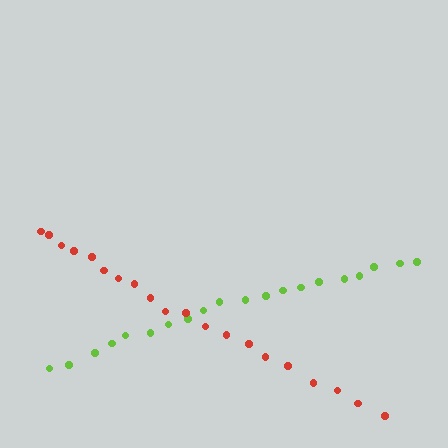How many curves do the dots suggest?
There are 2 distinct paths.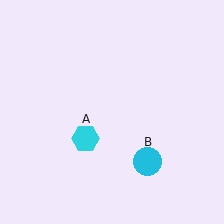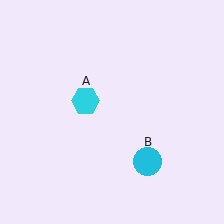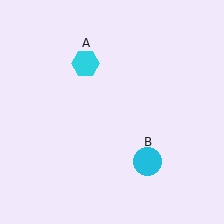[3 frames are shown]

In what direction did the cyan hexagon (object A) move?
The cyan hexagon (object A) moved up.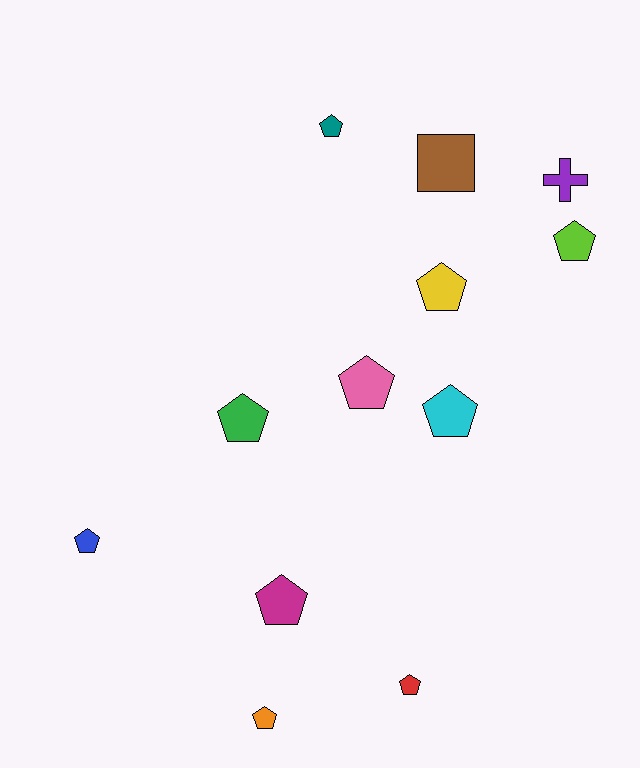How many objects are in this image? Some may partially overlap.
There are 12 objects.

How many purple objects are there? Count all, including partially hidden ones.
There is 1 purple object.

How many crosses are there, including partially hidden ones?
There is 1 cross.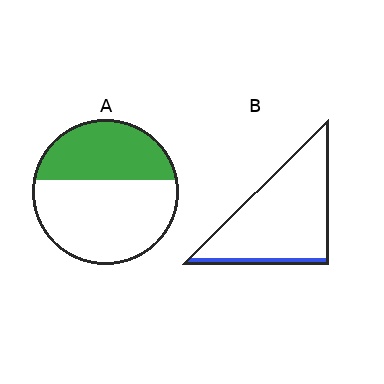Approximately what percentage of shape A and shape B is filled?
A is approximately 40% and B is approximately 10%.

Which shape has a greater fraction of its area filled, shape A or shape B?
Shape A.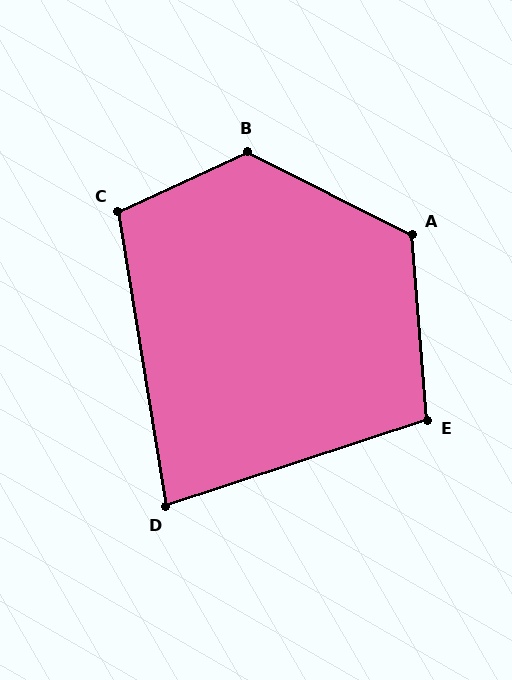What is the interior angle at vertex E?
Approximately 104 degrees (obtuse).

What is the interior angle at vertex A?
Approximately 121 degrees (obtuse).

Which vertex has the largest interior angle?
B, at approximately 128 degrees.